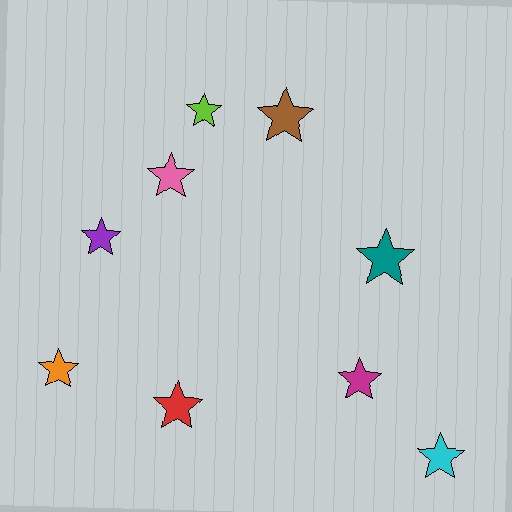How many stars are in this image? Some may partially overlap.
There are 9 stars.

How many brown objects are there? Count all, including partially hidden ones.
There is 1 brown object.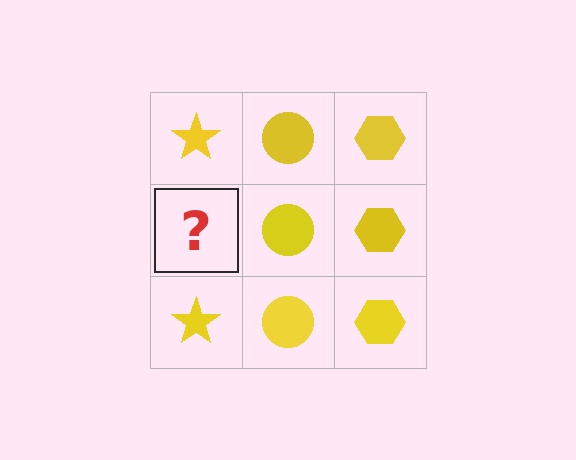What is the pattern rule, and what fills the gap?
The rule is that each column has a consistent shape. The gap should be filled with a yellow star.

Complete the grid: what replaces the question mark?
The question mark should be replaced with a yellow star.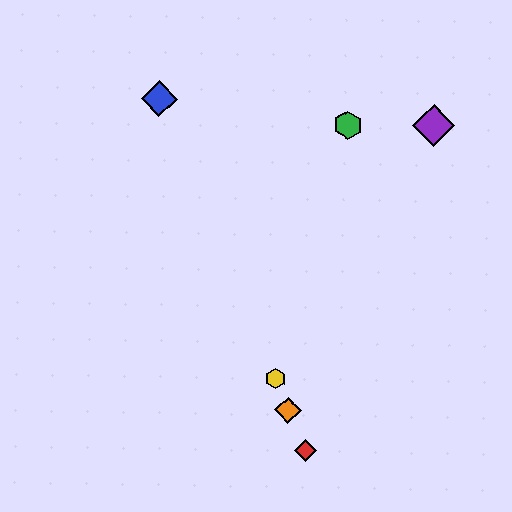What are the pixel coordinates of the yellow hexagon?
The yellow hexagon is at (275, 379).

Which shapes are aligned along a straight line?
The red diamond, the blue diamond, the yellow hexagon, the orange diamond are aligned along a straight line.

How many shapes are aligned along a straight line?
4 shapes (the red diamond, the blue diamond, the yellow hexagon, the orange diamond) are aligned along a straight line.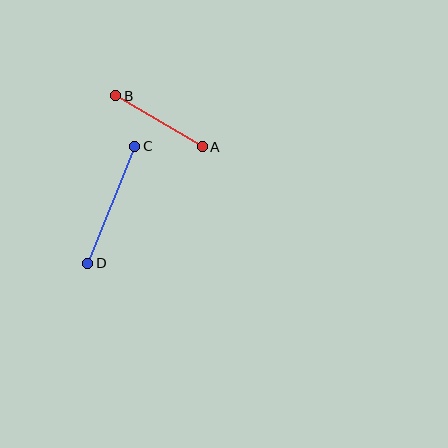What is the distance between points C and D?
The distance is approximately 126 pixels.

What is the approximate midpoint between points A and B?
The midpoint is at approximately (159, 121) pixels.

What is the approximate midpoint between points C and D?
The midpoint is at approximately (111, 205) pixels.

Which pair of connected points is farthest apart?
Points C and D are farthest apart.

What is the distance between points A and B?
The distance is approximately 101 pixels.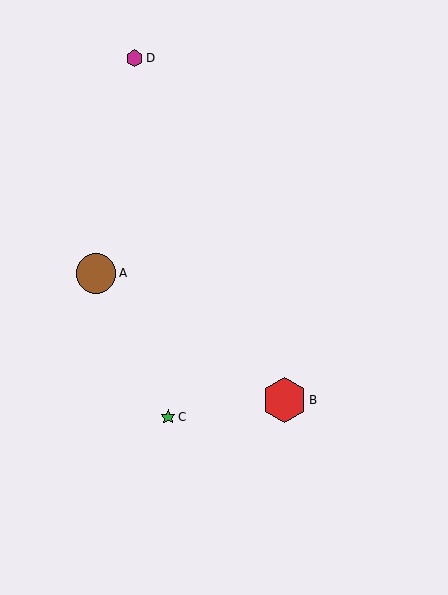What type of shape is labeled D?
Shape D is a magenta hexagon.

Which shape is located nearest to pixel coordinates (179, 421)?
The green star (labeled C) at (168, 417) is nearest to that location.